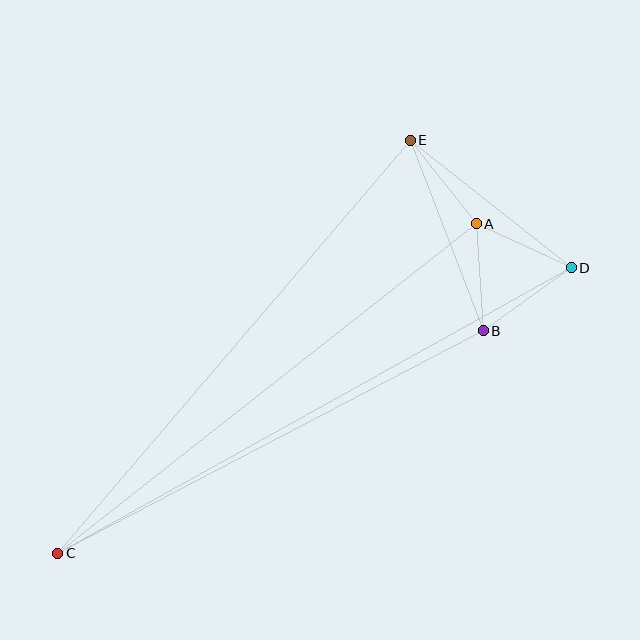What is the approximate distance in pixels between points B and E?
The distance between B and E is approximately 204 pixels.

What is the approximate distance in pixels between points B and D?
The distance between B and D is approximately 108 pixels.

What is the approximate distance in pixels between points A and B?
The distance between A and B is approximately 107 pixels.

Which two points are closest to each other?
Points A and D are closest to each other.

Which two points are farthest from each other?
Points C and D are farthest from each other.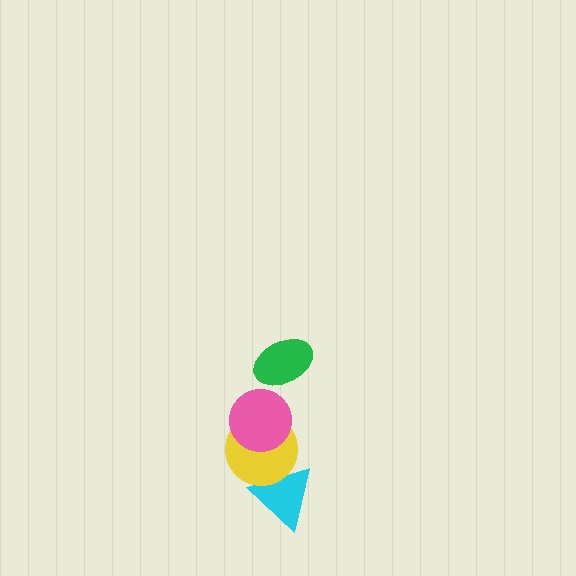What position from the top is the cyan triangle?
The cyan triangle is 4th from the top.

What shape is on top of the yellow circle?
The pink circle is on top of the yellow circle.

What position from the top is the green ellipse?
The green ellipse is 1st from the top.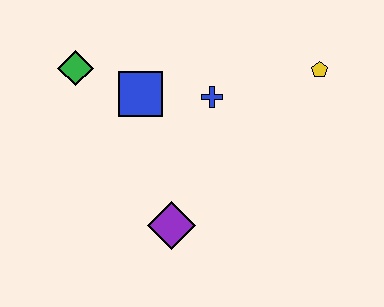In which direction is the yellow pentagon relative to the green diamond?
The yellow pentagon is to the right of the green diamond.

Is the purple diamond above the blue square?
No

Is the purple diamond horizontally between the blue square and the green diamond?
No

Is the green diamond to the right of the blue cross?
No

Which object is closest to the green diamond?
The blue square is closest to the green diamond.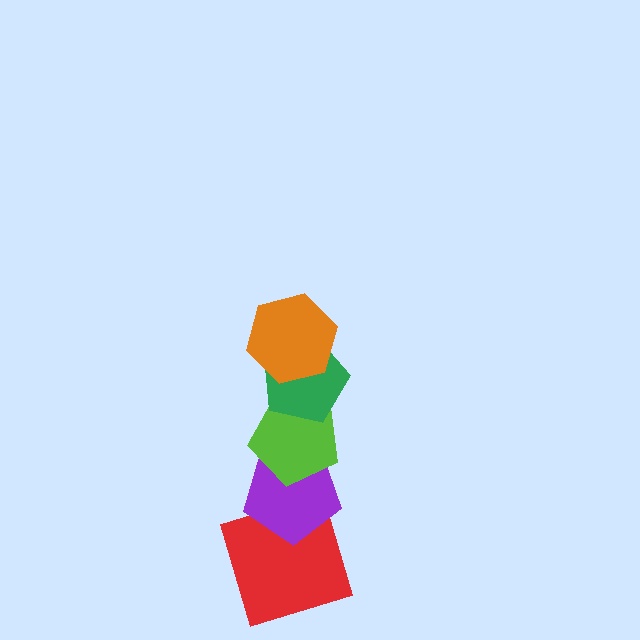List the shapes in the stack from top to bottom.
From top to bottom: the orange hexagon, the green pentagon, the lime pentagon, the purple pentagon, the red square.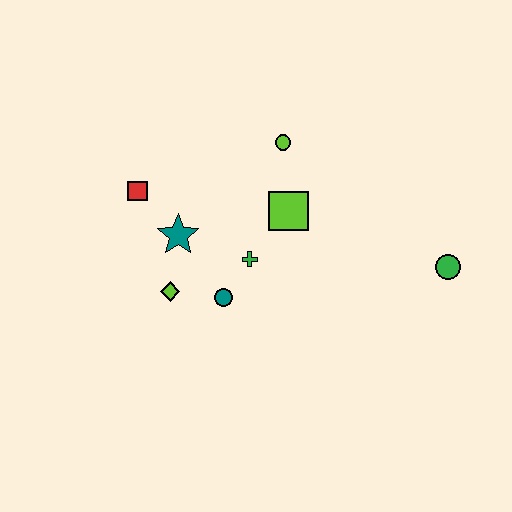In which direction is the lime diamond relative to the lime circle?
The lime diamond is below the lime circle.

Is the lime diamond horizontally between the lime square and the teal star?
No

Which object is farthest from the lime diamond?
The green circle is farthest from the lime diamond.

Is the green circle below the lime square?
Yes